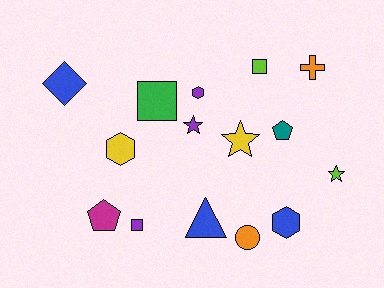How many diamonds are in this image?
There is 1 diamond.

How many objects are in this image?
There are 15 objects.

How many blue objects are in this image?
There are 3 blue objects.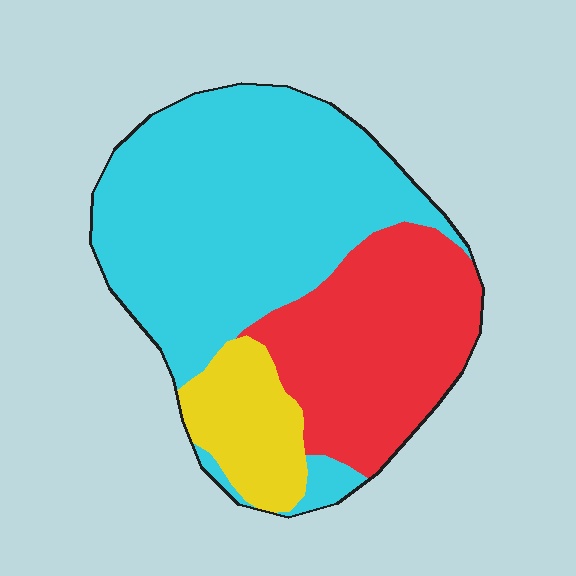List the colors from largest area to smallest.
From largest to smallest: cyan, red, yellow.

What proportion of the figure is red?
Red takes up between a quarter and a half of the figure.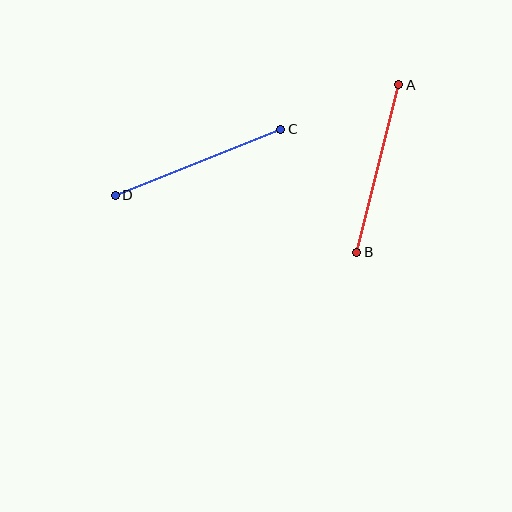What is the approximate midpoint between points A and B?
The midpoint is at approximately (378, 168) pixels.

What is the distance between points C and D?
The distance is approximately 178 pixels.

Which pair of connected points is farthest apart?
Points C and D are farthest apart.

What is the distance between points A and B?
The distance is approximately 172 pixels.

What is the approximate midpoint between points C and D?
The midpoint is at approximately (198, 162) pixels.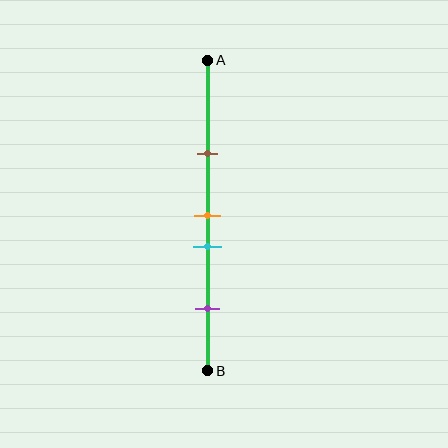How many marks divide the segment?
There are 4 marks dividing the segment.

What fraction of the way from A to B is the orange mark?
The orange mark is approximately 50% (0.5) of the way from A to B.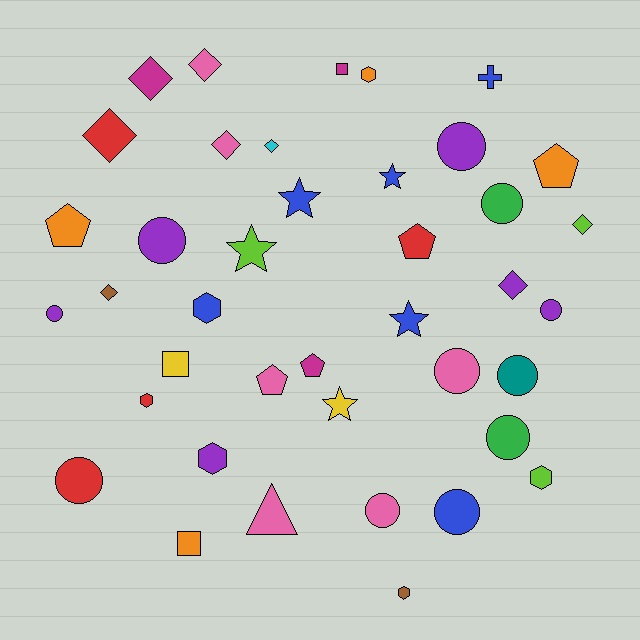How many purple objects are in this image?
There are 6 purple objects.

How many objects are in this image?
There are 40 objects.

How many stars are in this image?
There are 5 stars.